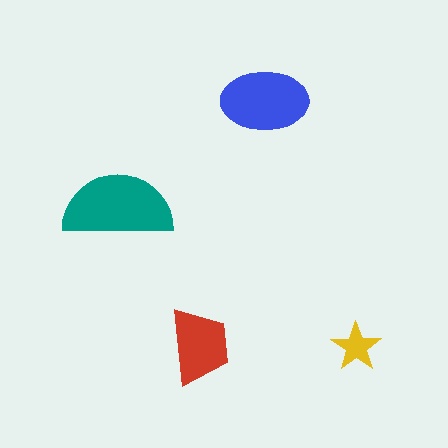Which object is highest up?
The blue ellipse is topmost.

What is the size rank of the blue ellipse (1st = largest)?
2nd.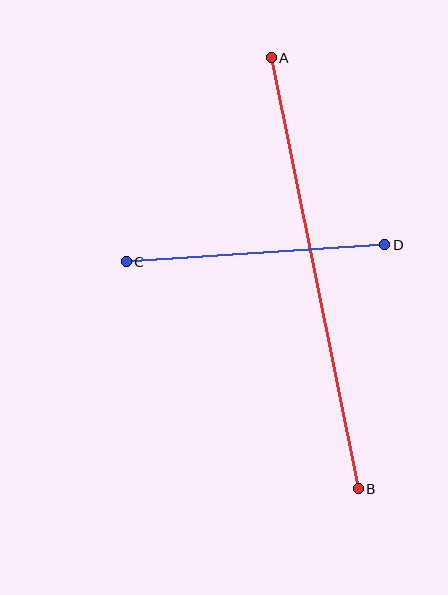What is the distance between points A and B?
The distance is approximately 440 pixels.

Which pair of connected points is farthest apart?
Points A and B are farthest apart.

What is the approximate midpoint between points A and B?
The midpoint is at approximately (315, 273) pixels.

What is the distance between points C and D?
The distance is approximately 259 pixels.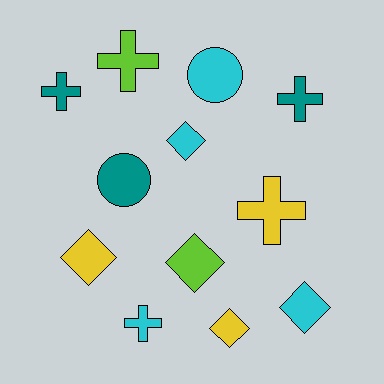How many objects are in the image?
There are 12 objects.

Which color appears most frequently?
Cyan, with 4 objects.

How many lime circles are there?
There are no lime circles.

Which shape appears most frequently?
Cross, with 5 objects.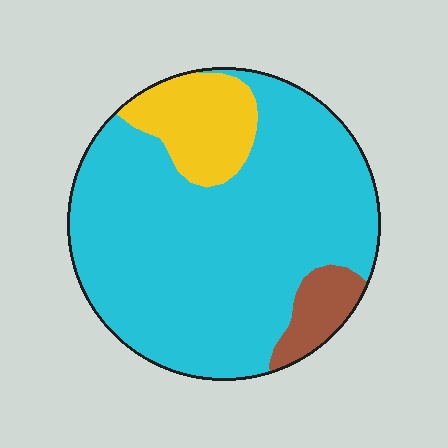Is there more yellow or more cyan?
Cyan.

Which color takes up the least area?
Brown, at roughly 5%.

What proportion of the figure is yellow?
Yellow takes up about one eighth (1/8) of the figure.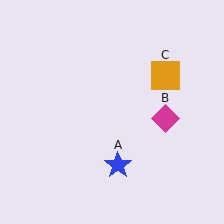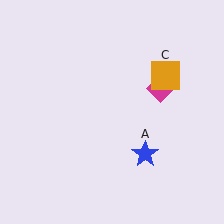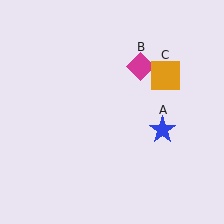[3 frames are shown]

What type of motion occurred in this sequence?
The blue star (object A), magenta diamond (object B) rotated counterclockwise around the center of the scene.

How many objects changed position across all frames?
2 objects changed position: blue star (object A), magenta diamond (object B).